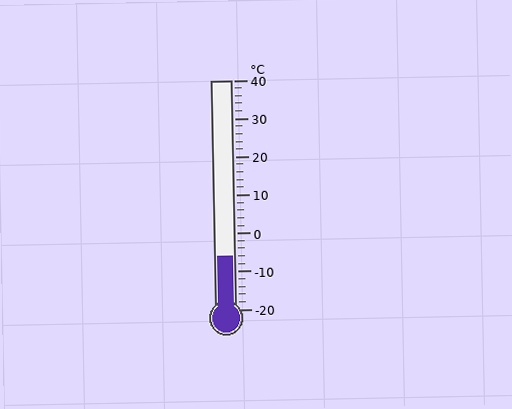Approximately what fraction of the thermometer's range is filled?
The thermometer is filled to approximately 25% of its range.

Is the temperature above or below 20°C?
The temperature is below 20°C.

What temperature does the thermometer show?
The thermometer shows approximately -6°C.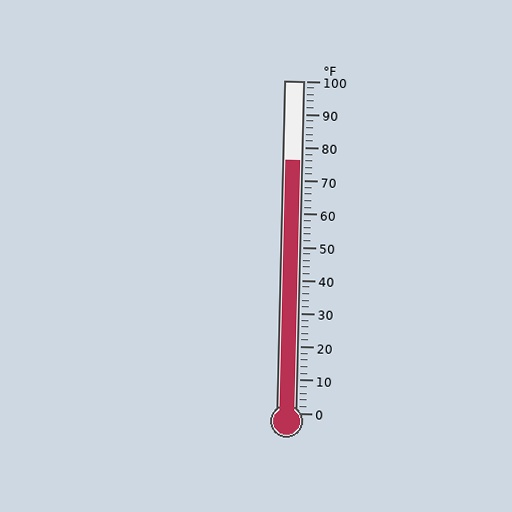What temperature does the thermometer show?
The thermometer shows approximately 76°F.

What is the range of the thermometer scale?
The thermometer scale ranges from 0°F to 100°F.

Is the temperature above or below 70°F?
The temperature is above 70°F.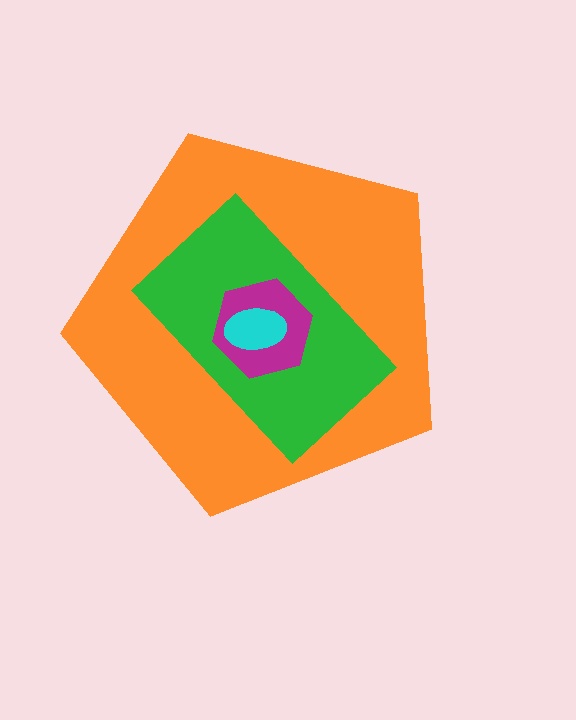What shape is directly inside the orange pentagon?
The green rectangle.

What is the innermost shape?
The cyan ellipse.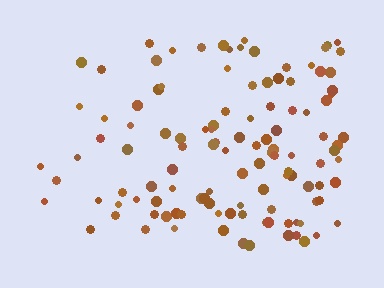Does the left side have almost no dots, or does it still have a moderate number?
Still a moderate number, just noticeably fewer than the right.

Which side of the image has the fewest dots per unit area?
The left.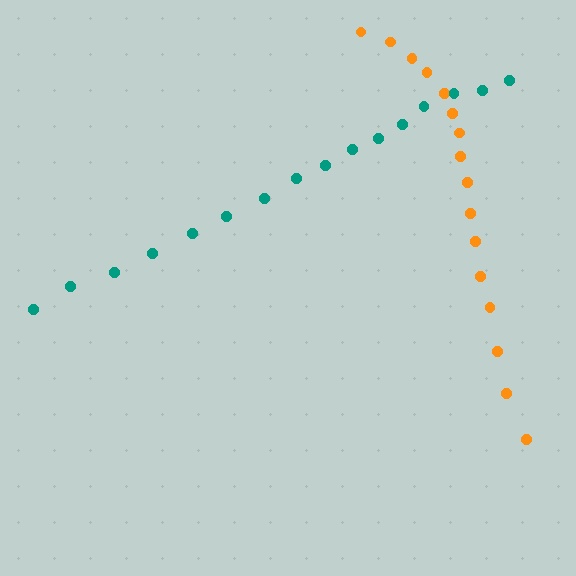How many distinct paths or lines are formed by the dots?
There are 2 distinct paths.